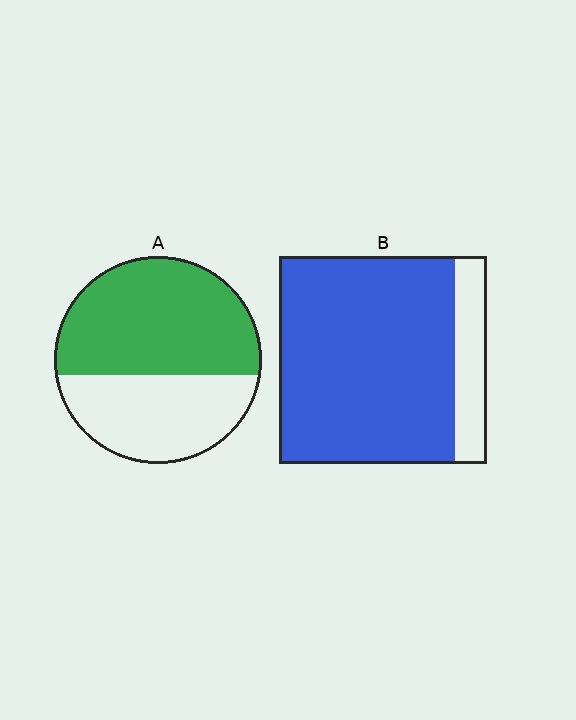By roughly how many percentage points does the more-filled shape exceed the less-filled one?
By roughly 25 percentage points (B over A).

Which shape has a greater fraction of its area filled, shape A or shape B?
Shape B.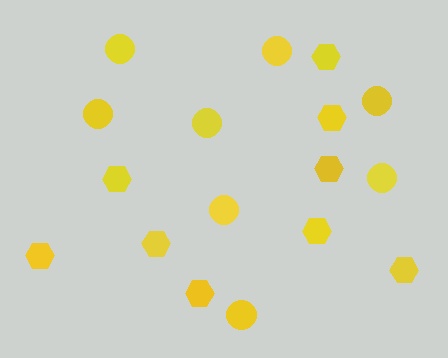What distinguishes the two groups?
There are 2 groups: one group of hexagons (9) and one group of circles (8).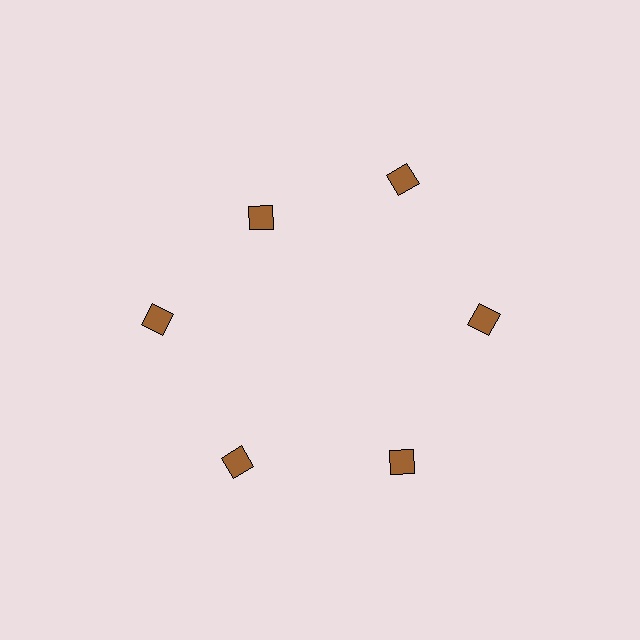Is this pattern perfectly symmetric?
No. The 6 brown diamonds are arranged in a ring, but one element near the 11 o'clock position is pulled inward toward the center, breaking the 6-fold rotational symmetry.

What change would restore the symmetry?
The symmetry would be restored by moving it outward, back onto the ring so that all 6 diamonds sit at equal angles and equal distance from the center.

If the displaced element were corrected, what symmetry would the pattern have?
It would have 6-fold rotational symmetry — the pattern would map onto itself every 60 degrees.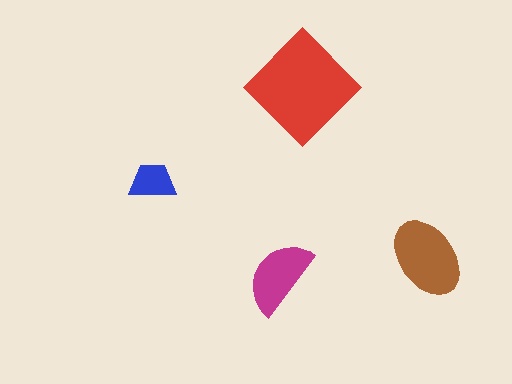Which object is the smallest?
The blue trapezoid.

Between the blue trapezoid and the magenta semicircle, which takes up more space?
The magenta semicircle.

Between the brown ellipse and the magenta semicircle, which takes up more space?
The brown ellipse.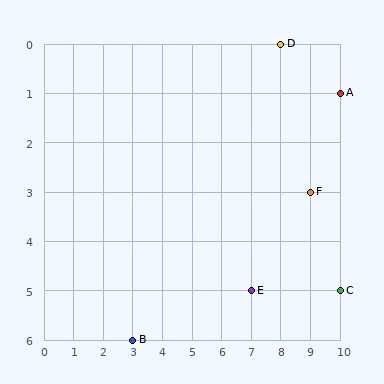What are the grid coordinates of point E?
Point E is at grid coordinates (7, 5).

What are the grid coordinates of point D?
Point D is at grid coordinates (8, 0).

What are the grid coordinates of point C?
Point C is at grid coordinates (10, 5).